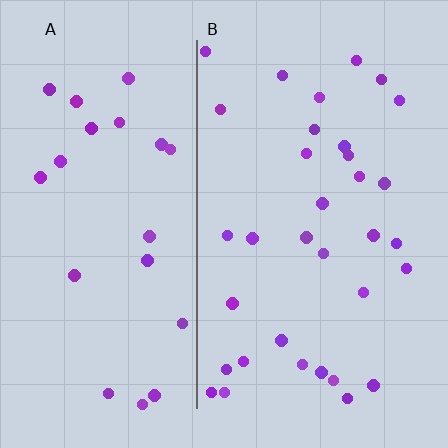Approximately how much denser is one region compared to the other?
Approximately 1.5× — region B over region A.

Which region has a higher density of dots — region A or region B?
B (the right).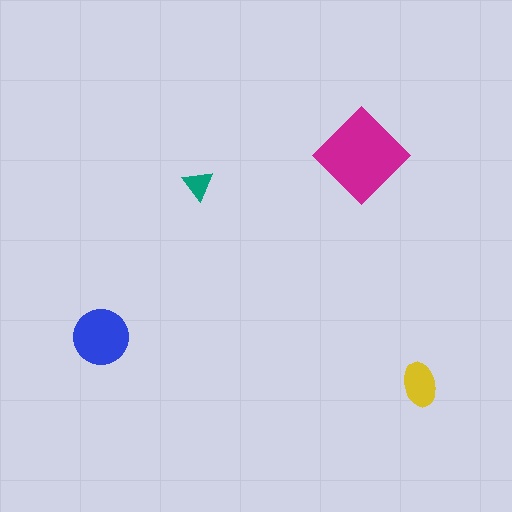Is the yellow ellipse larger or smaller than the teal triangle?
Larger.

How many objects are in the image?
There are 4 objects in the image.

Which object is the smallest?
The teal triangle.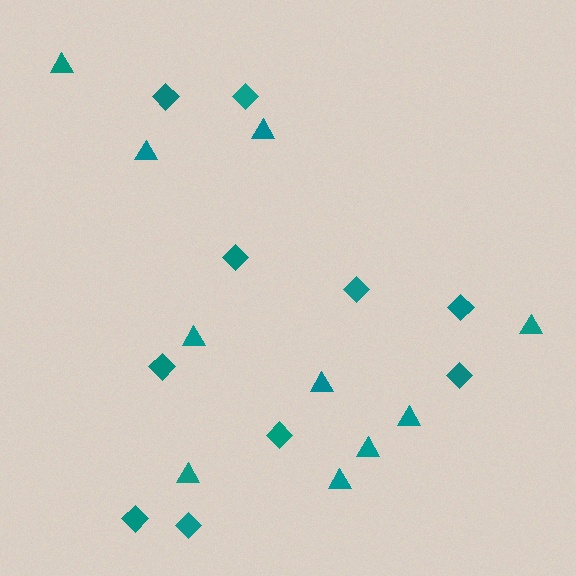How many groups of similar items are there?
There are 2 groups: one group of triangles (10) and one group of diamonds (10).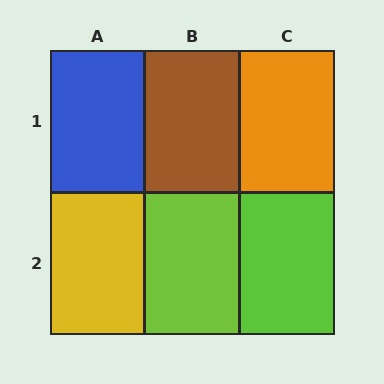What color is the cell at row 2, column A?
Yellow.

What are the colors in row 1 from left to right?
Blue, brown, orange.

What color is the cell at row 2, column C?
Lime.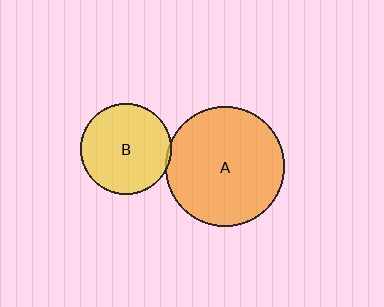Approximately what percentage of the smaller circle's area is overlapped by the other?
Approximately 5%.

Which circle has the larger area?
Circle A (orange).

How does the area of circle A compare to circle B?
Approximately 1.7 times.